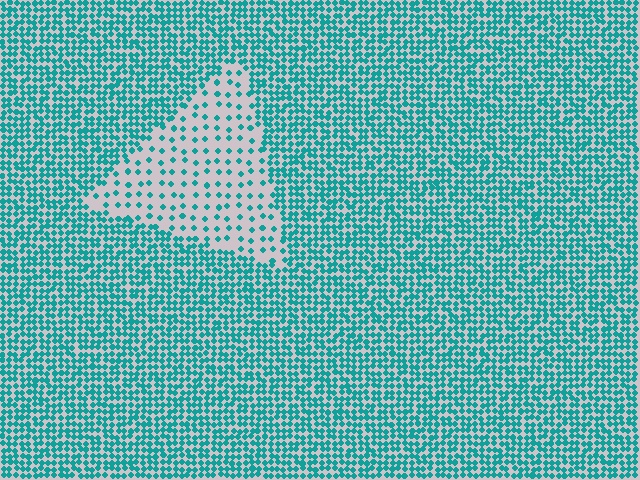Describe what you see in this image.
The image contains small teal elements arranged at two different densities. A triangle-shaped region is visible where the elements are less densely packed than the surrounding area.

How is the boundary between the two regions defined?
The boundary is defined by a change in element density (approximately 3.0x ratio). All elements are the same color, size, and shape.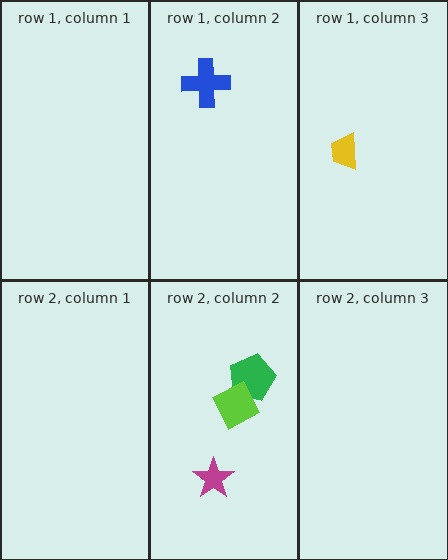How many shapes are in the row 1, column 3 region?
1.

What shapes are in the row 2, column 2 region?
The magenta star, the green pentagon, the lime square.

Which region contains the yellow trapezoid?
The row 1, column 3 region.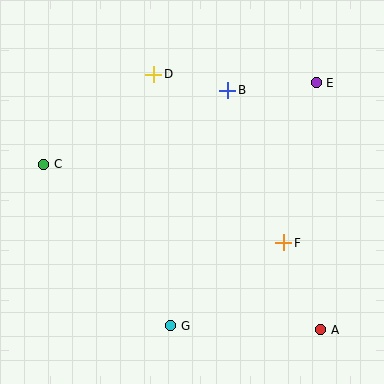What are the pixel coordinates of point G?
Point G is at (171, 326).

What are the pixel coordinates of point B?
Point B is at (228, 90).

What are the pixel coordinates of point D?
Point D is at (154, 74).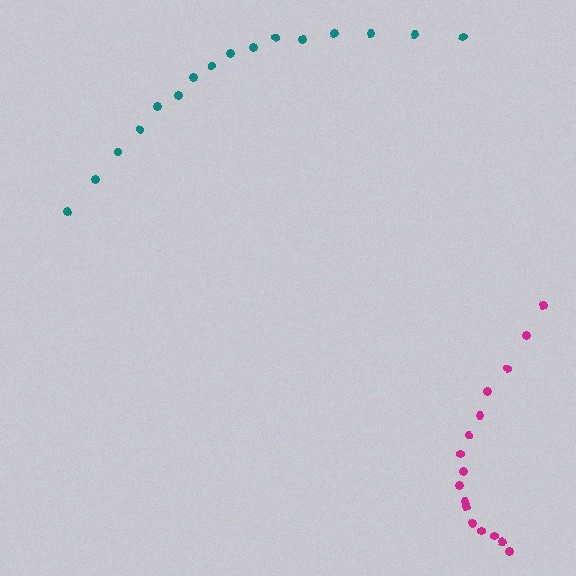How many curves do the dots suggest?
There are 2 distinct paths.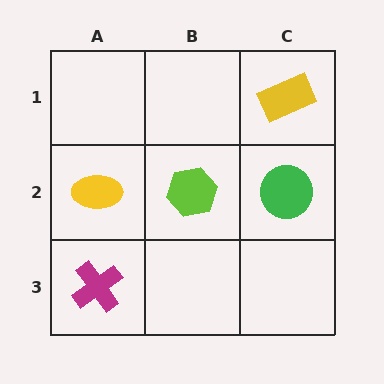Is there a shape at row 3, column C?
No, that cell is empty.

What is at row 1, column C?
A yellow rectangle.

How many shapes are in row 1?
1 shape.